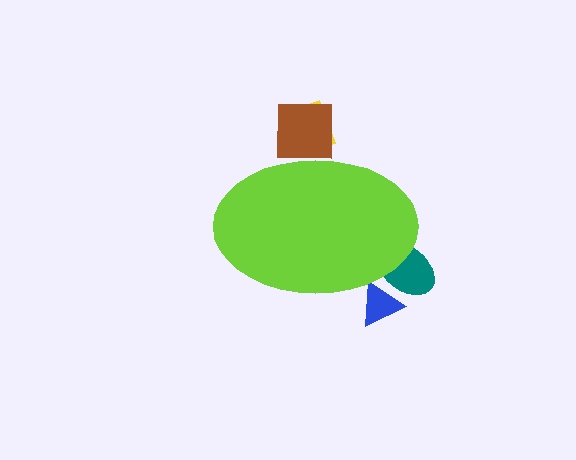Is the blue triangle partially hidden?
Yes, the blue triangle is partially hidden behind the lime ellipse.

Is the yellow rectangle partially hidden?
Yes, the yellow rectangle is partially hidden behind the lime ellipse.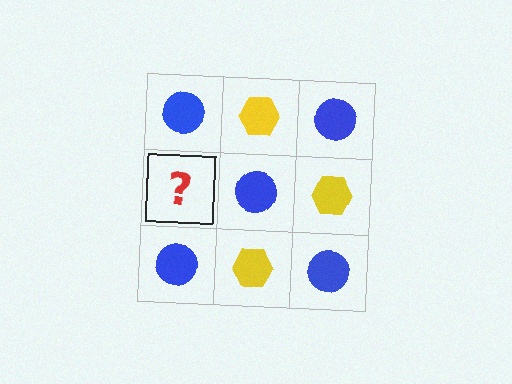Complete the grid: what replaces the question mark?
The question mark should be replaced with a yellow hexagon.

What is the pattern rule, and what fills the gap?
The rule is that it alternates blue circle and yellow hexagon in a checkerboard pattern. The gap should be filled with a yellow hexagon.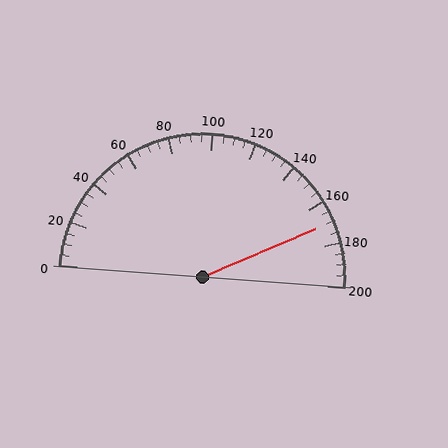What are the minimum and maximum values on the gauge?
The gauge ranges from 0 to 200.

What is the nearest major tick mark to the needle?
The nearest major tick mark is 160.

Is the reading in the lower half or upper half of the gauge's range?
The reading is in the upper half of the range (0 to 200).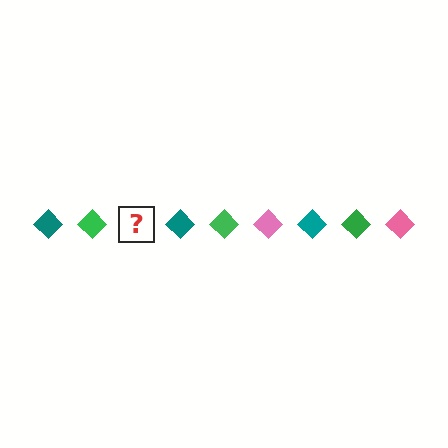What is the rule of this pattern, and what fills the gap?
The rule is that the pattern cycles through teal, green, pink diamonds. The gap should be filled with a pink diamond.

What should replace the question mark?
The question mark should be replaced with a pink diamond.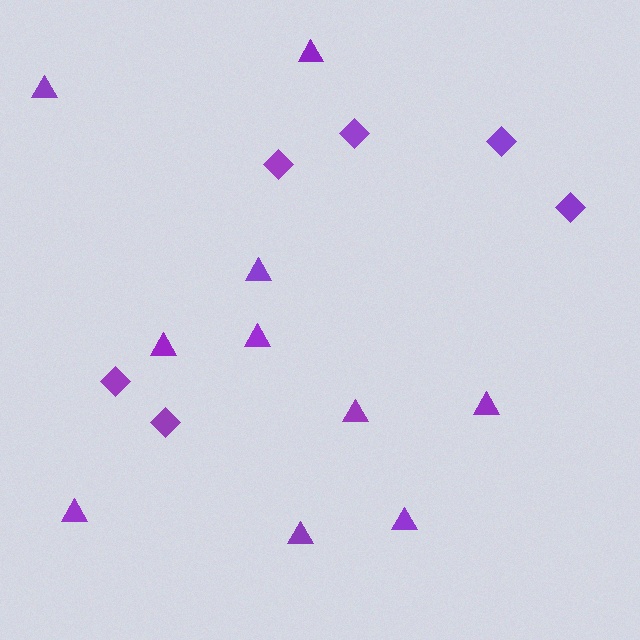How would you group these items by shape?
There are 2 groups: one group of diamonds (6) and one group of triangles (10).